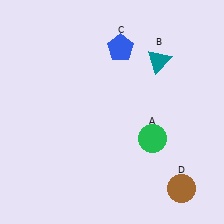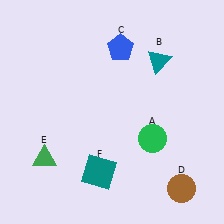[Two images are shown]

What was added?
A green triangle (E), a teal square (F) were added in Image 2.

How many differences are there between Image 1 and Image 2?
There are 2 differences between the two images.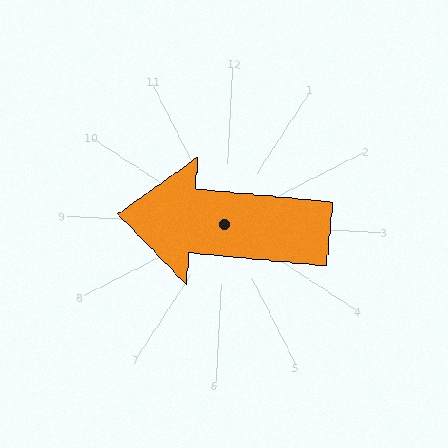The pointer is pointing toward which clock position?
Roughly 9 o'clock.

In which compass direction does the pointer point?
West.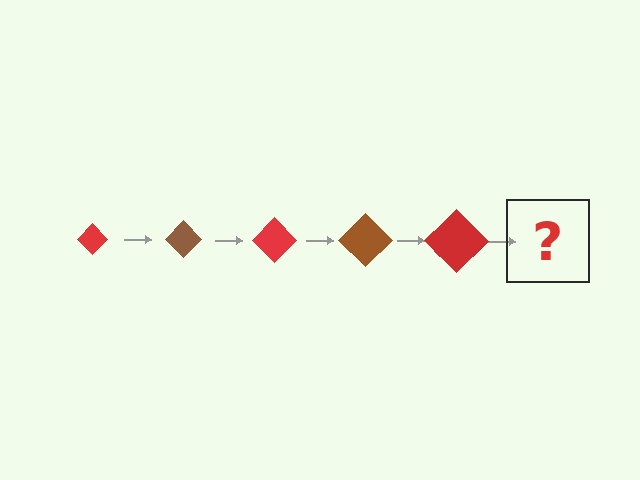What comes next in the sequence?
The next element should be a brown diamond, larger than the previous one.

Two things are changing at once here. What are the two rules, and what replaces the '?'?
The two rules are that the diamond grows larger each step and the color cycles through red and brown. The '?' should be a brown diamond, larger than the previous one.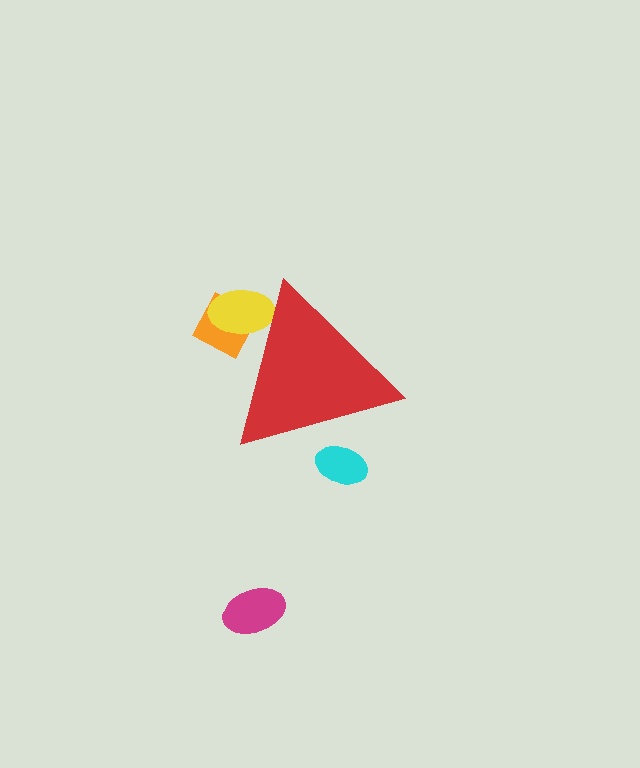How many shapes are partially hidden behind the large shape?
3 shapes are partially hidden.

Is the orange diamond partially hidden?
Yes, the orange diamond is partially hidden behind the red triangle.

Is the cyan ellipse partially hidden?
Yes, the cyan ellipse is partially hidden behind the red triangle.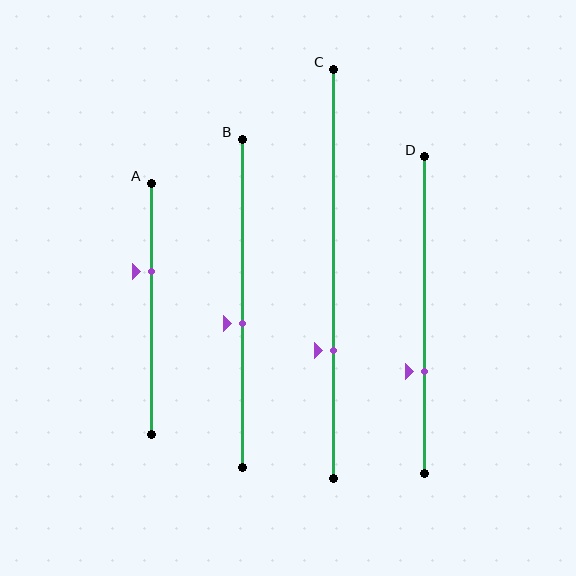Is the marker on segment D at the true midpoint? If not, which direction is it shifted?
No, the marker on segment D is shifted downward by about 18% of the segment length.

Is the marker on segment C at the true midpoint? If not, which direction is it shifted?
No, the marker on segment C is shifted downward by about 19% of the segment length.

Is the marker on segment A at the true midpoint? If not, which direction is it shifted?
No, the marker on segment A is shifted upward by about 15% of the segment length.